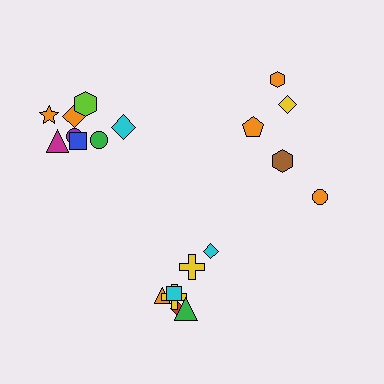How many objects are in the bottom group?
There are 7 objects.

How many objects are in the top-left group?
There are 8 objects.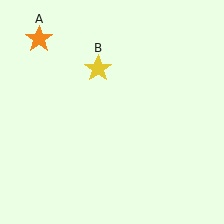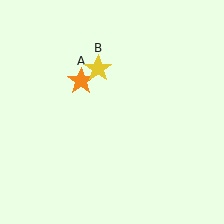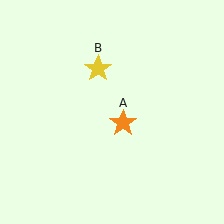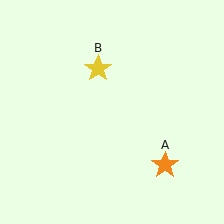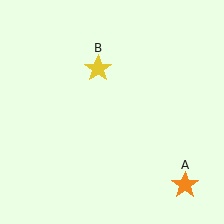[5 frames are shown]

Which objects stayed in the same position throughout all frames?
Yellow star (object B) remained stationary.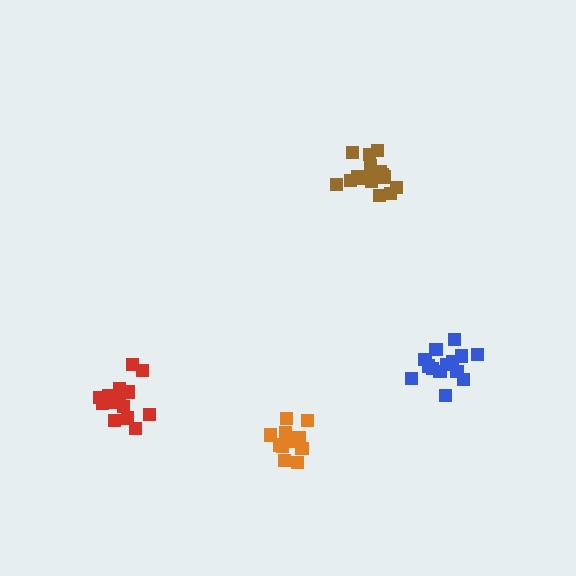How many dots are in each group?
Group 1: 12 dots, Group 2: 14 dots, Group 3: 15 dots, Group 4: 17 dots (58 total).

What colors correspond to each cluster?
The clusters are colored: orange, blue, red, brown.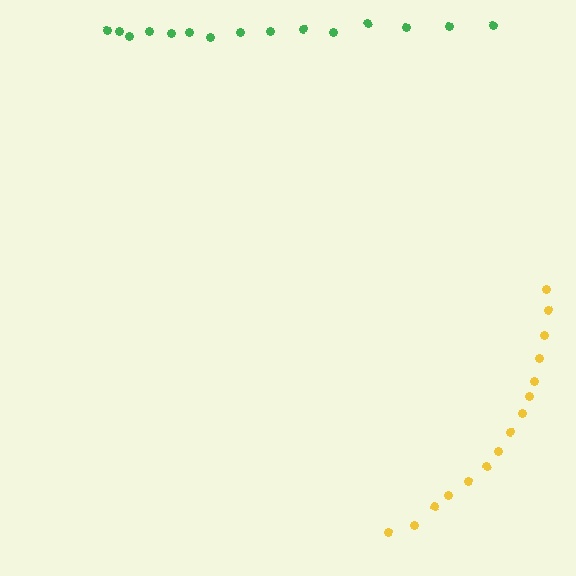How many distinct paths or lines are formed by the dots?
There are 2 distinct paths.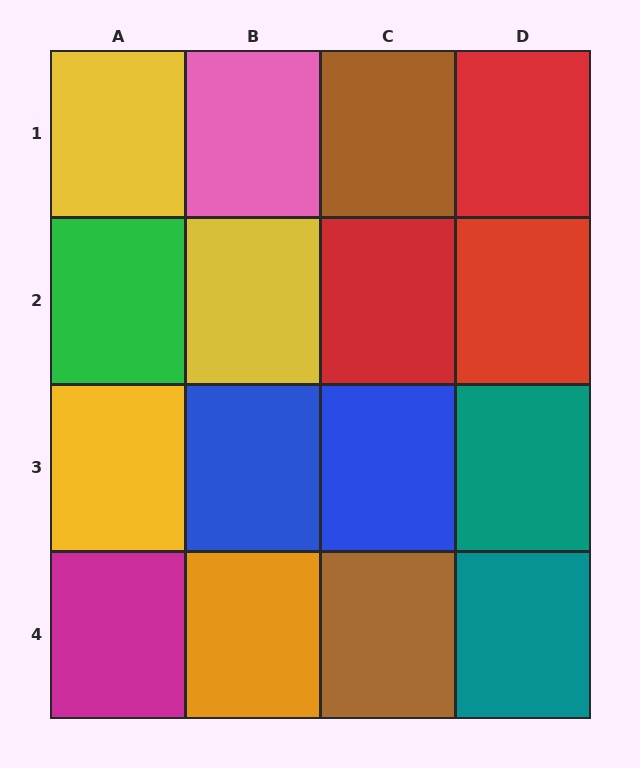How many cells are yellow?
3 cells are yellow.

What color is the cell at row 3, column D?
Teal.